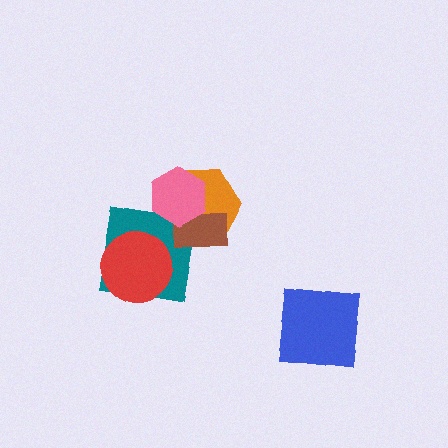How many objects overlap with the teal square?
4 objects overlap with the teal square.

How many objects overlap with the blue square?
0 objects overlap with the blue square.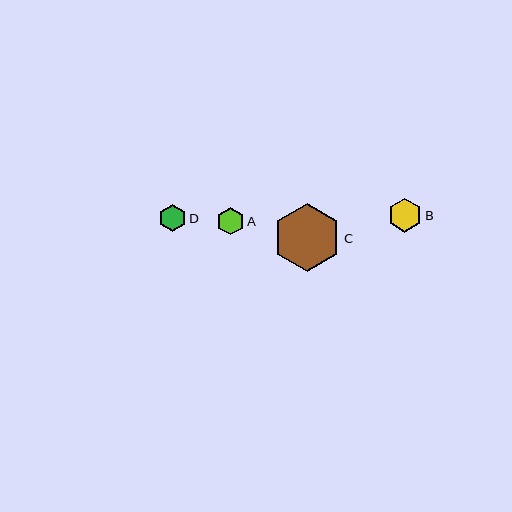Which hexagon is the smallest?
Hexagon D is the smallest with a size of approximately 27 pixels.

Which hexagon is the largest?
Hexagon C is the largest with a size of approximately 68 pixels.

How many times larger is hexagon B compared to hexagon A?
Hexagon B is approximately 1.2 times the size of hexagon A.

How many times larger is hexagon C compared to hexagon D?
Hexagon C is approximately 2.5 times the size of hexagon D.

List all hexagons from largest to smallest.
From largest to smallest: C, B, A, D.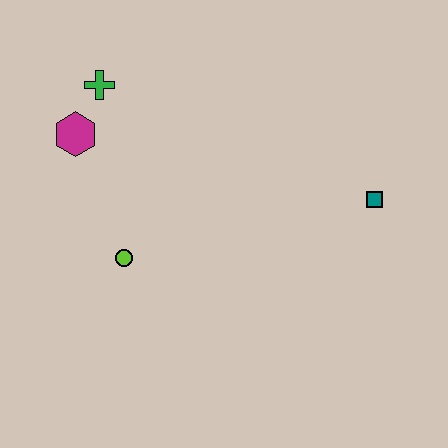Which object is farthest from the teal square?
The magenta hexagon is farthest from the teal square.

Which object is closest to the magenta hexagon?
The green cross is closest to the magenta hexagon.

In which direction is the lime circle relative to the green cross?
The lime circle is below the green cross.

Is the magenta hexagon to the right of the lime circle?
No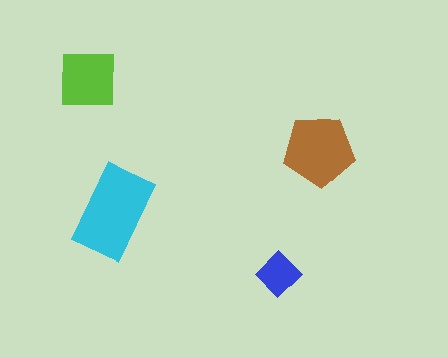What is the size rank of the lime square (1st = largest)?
3rd.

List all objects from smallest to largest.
The blue diamond, the lime square, the brown pentagon, the cyan rectangle.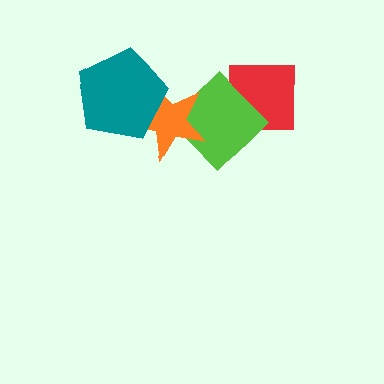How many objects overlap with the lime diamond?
2 objects overlap with the lime diamond.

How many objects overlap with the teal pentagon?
1 object overlaps with the teal pentagon.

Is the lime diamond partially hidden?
Yes, it is partially covered by another shape.